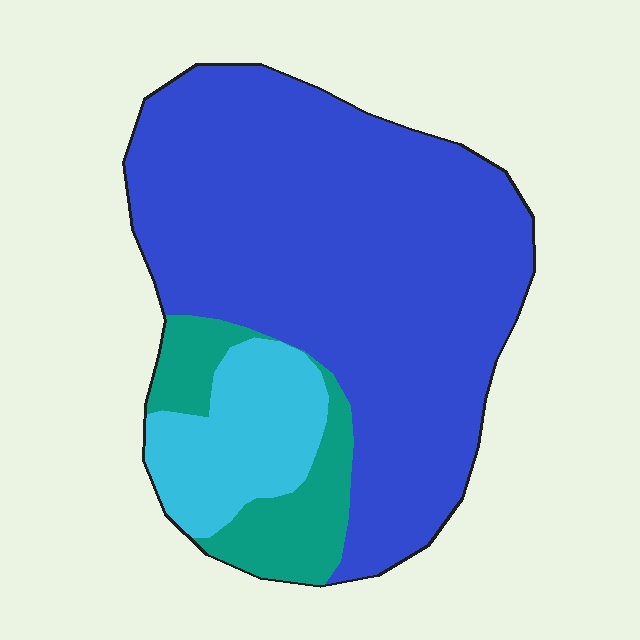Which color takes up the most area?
Blue, at roughly 75%.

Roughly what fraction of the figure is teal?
Teal covers about 15% of the figure.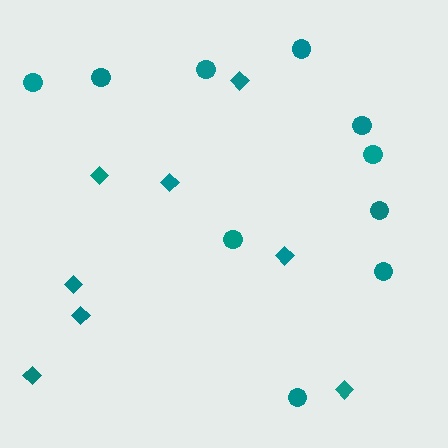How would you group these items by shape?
There are 2 groups: one group of diamonds (8) and one group of circles (10).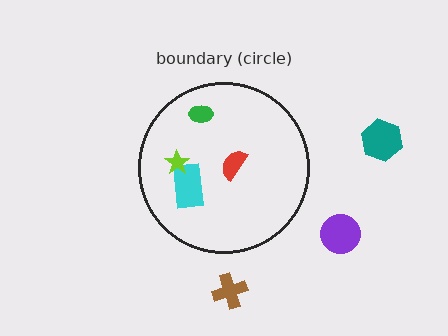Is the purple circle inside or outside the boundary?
Outside.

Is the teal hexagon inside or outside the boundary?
Outside.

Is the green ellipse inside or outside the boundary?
Inside.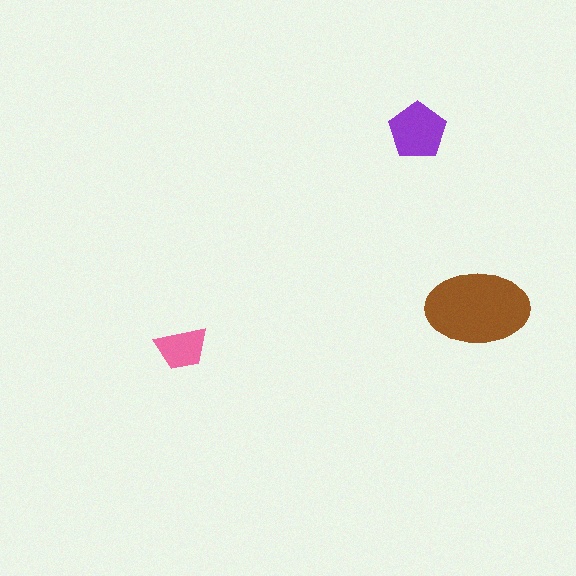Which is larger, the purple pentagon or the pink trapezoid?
The purple pentagon.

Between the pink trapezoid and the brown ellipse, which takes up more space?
The brown ellipse.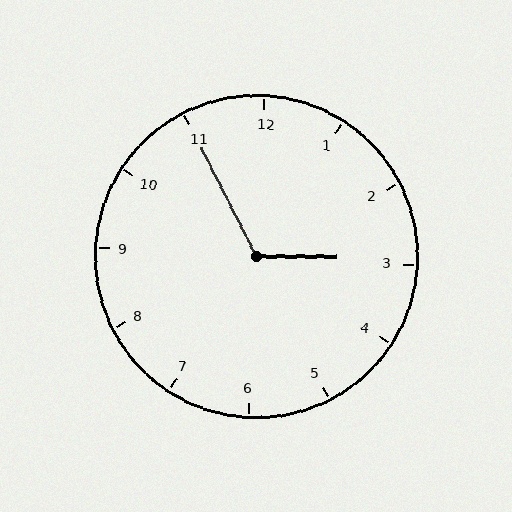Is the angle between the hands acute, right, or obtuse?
It is obtuse.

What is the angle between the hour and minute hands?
Approximately 118 degrees.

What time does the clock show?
2:55.